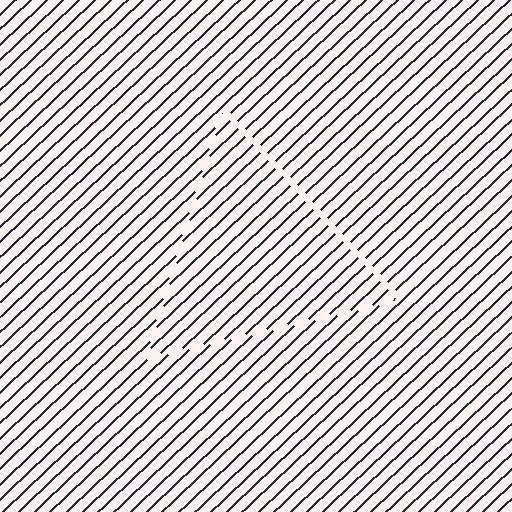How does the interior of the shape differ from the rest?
The interior of the shape contains the same grating, shifted by half a period — the contour is defined by the phase discontinuity where line-ends from the inner and outer gratings abut.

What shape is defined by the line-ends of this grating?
An illusory triangle. The interior of the shape contains the same grating, shifted by half a period — the contour is defined by the phase discontinuity where line-ends from the inner and outer gratings abut.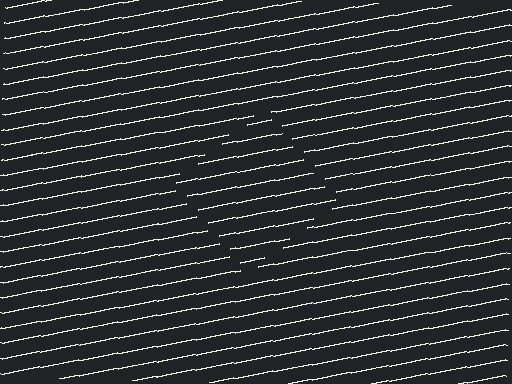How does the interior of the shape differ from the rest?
The interior of the shape contains the same grating, shifted by half a period — the contour is defined by the phase discontinuity where line-ends from the inner and outer gratings abut.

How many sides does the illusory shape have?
4 sides — the line-ends trace a square.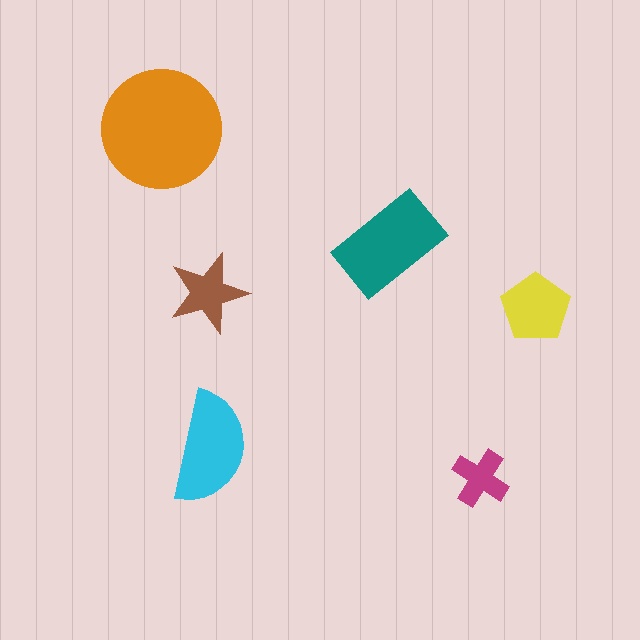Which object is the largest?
The orange circle.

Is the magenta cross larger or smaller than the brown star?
Smaller.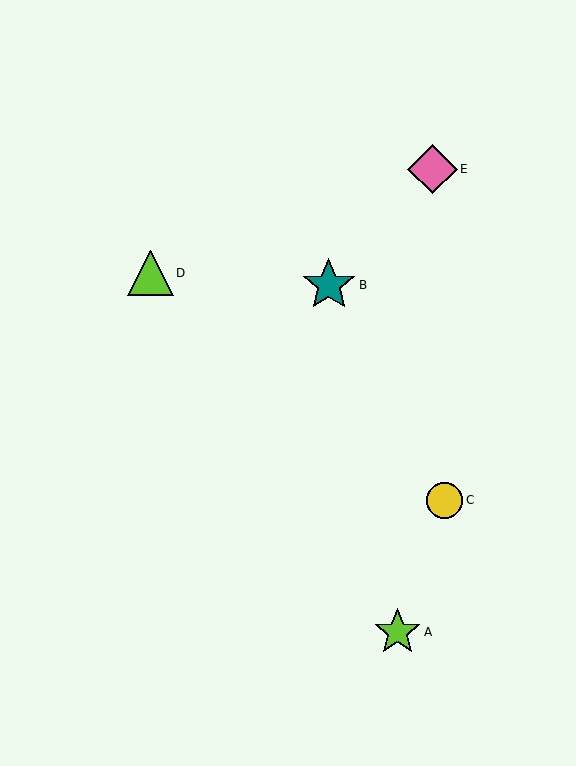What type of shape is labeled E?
Shape E is a pink diamond.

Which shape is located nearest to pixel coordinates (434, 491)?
The yellow circle (labeled C) at (445, 500) is nearest to that location.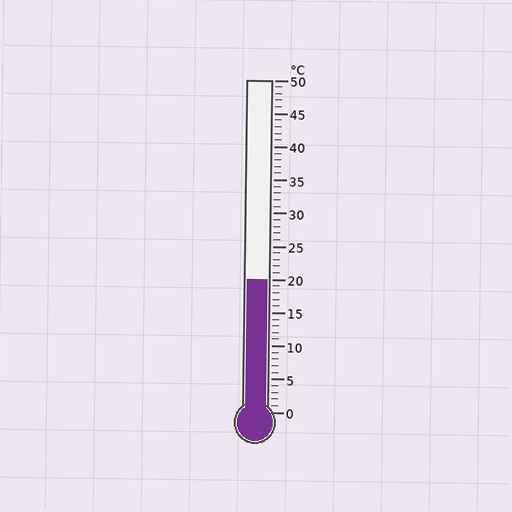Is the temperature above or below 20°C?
The temperature is at 20°C.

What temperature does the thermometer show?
The thermometer shows approximately 20°C.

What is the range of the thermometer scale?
The thermometer scale ranges from 0°C to 50°C.